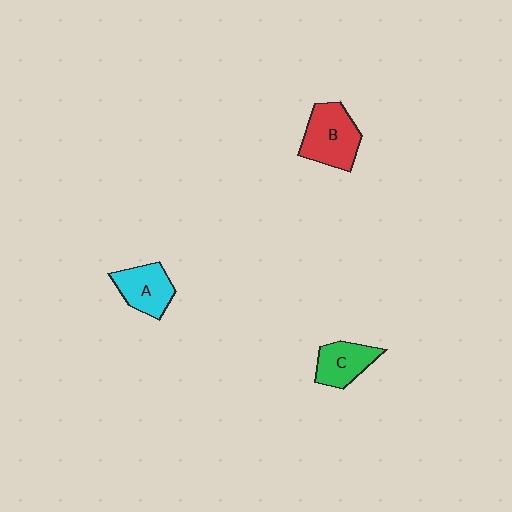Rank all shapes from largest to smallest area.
From largest to smallest: B (red), A (cyan), C (green).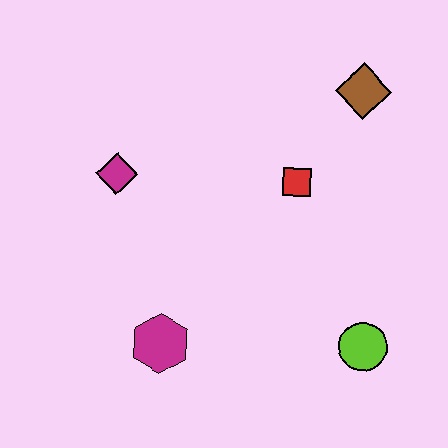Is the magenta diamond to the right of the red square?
No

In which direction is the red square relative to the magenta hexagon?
The red square is above the magenta hexagon.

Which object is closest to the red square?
The brown diamond is closest to the red square.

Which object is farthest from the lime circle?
The magenta diamond is farthest from the lime circle.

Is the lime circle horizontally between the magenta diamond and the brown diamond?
No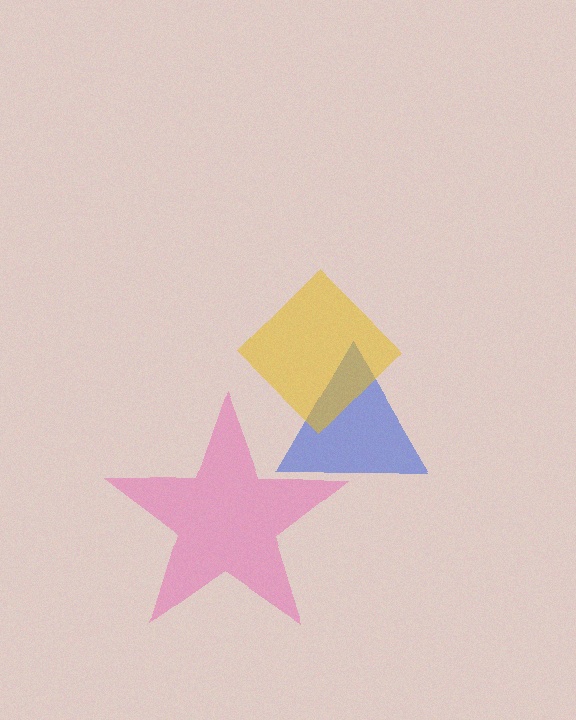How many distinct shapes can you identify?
There are 3 distinct shapes: a blue triangle, a yellow diamond, a pink star.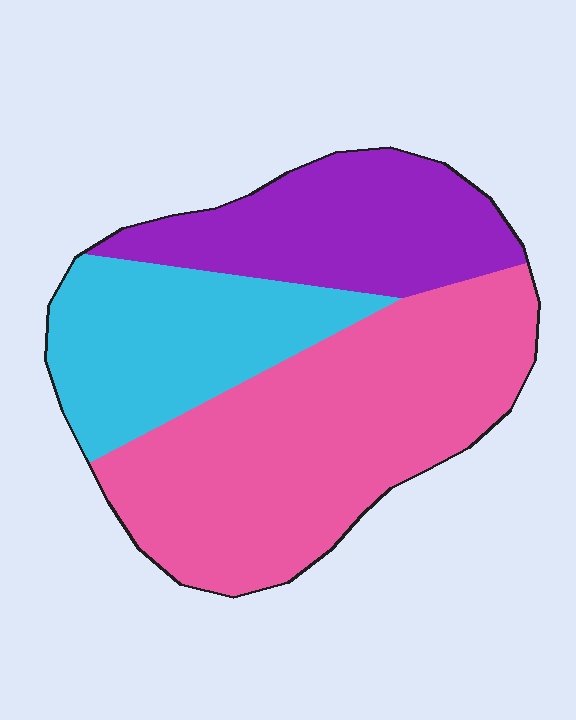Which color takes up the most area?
Pink, at roughly 50%.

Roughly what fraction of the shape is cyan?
Cyan takes up between a sixth and a third of the shape.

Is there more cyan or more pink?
Pink.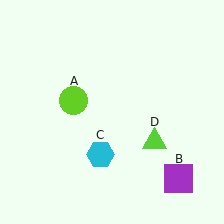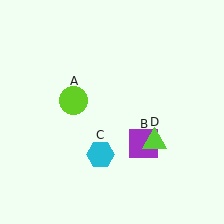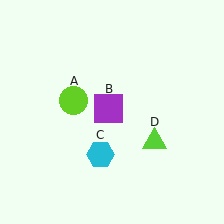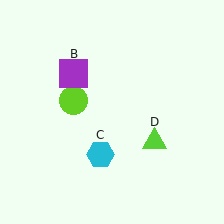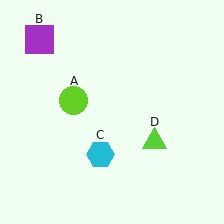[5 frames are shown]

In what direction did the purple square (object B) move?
The purple square (object B) moved up and to the left.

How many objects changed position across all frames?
1 object changed position: purple square (object B).